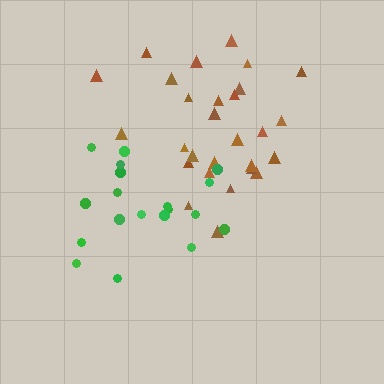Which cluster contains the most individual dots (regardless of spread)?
Brown (28).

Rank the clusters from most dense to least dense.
green, brown.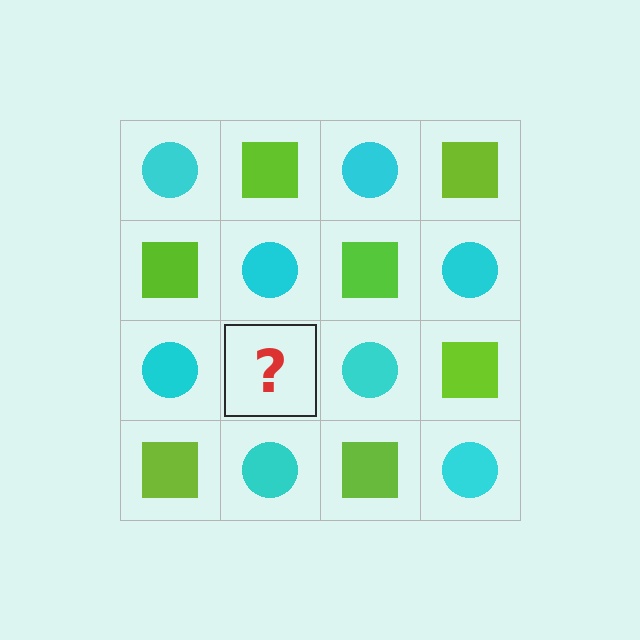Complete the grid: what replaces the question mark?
The question mark should be replaced with a lime square.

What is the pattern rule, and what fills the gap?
The rule is that it alternates cyan circle and lime square in a checkerboard pattern. The gap should be filled with a lime square.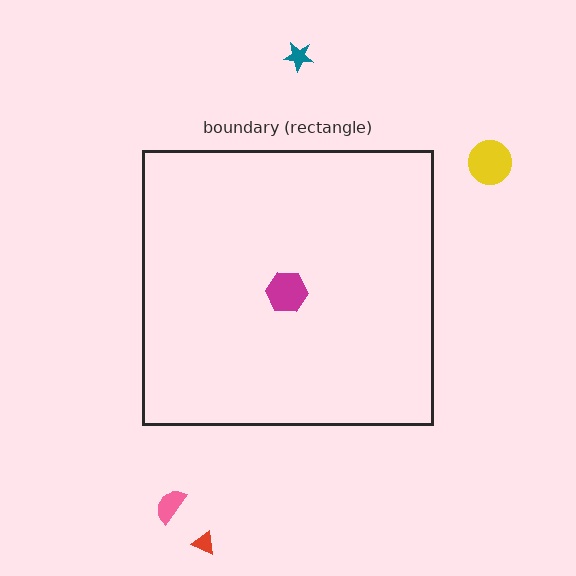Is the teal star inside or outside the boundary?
Outside.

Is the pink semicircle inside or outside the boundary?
Outside.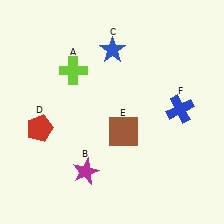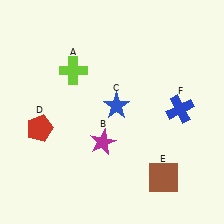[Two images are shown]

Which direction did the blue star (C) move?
The blue star (C) moved down.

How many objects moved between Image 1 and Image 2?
3 objects moved between the two images.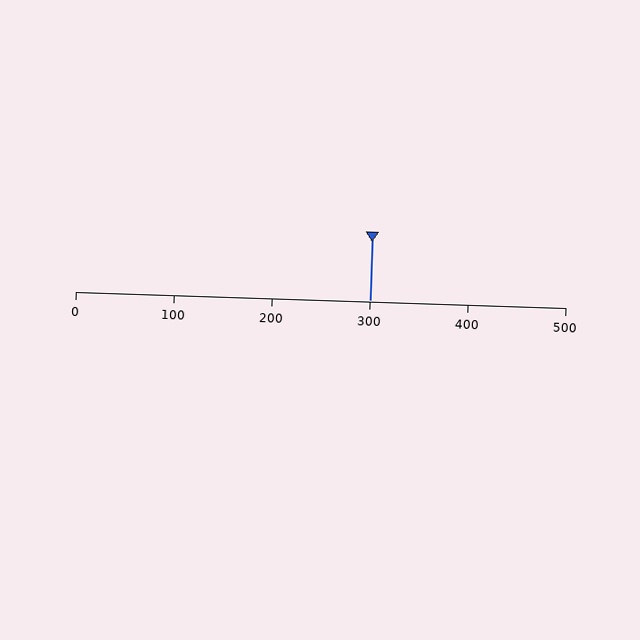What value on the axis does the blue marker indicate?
The marker indicates approximately 300.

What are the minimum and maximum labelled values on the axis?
The axis runs from 0 to 500.